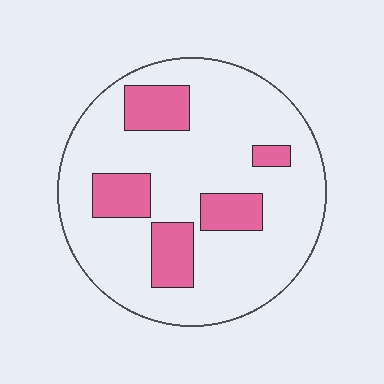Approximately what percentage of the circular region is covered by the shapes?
Approximately 20%.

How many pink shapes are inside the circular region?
5.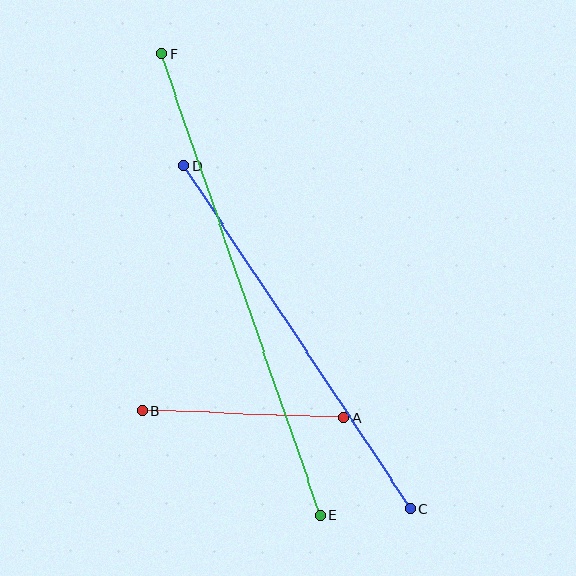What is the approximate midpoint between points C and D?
The midpoint is at approximately (297, 337) pixels.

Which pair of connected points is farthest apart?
Points E and F are farthest apart.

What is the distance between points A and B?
The distance is approximately 202 pixels.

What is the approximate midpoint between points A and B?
The midpoint is at approximately (243, 414) pixels.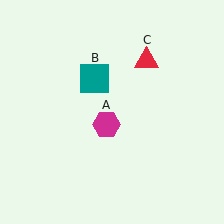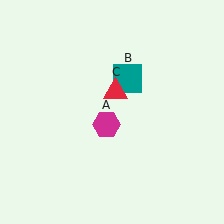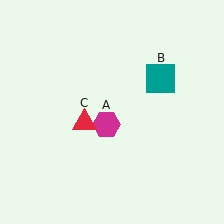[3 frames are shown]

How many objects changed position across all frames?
2 objects changed position: teal square (object B), red triangle (object C).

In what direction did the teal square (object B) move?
The teal square (object B) moved right.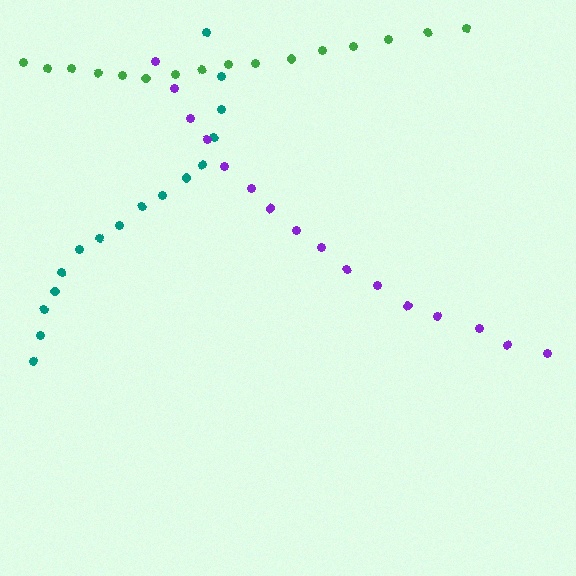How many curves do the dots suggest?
There are 3 distinct paths.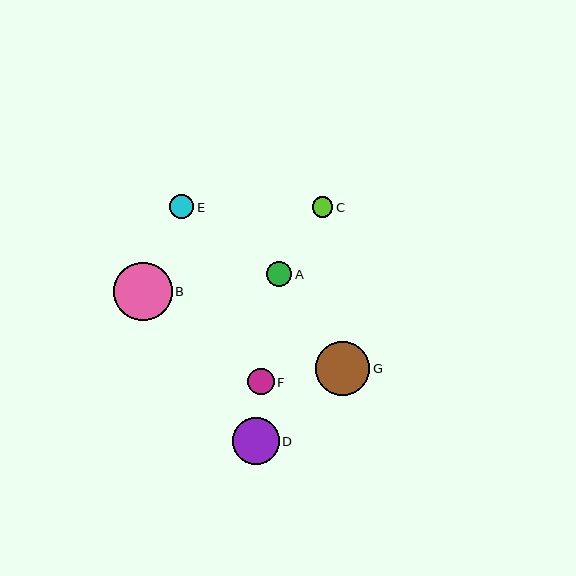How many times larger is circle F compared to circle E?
Circle F is approximately 1.1 times the size of circle E.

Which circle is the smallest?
Circle C is the smallest with a size of approximately 20 pixels.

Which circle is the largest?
Circle B is the largest with a size of approximately 59 pixels.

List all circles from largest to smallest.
From largest to smallest: B, G, D, F, A, E, C.